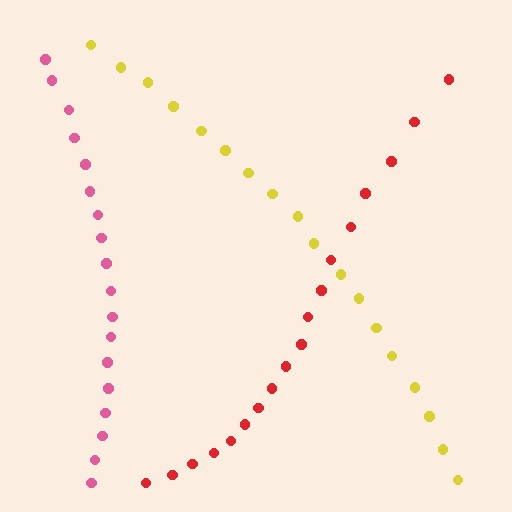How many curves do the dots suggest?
There are 3 distinct paths.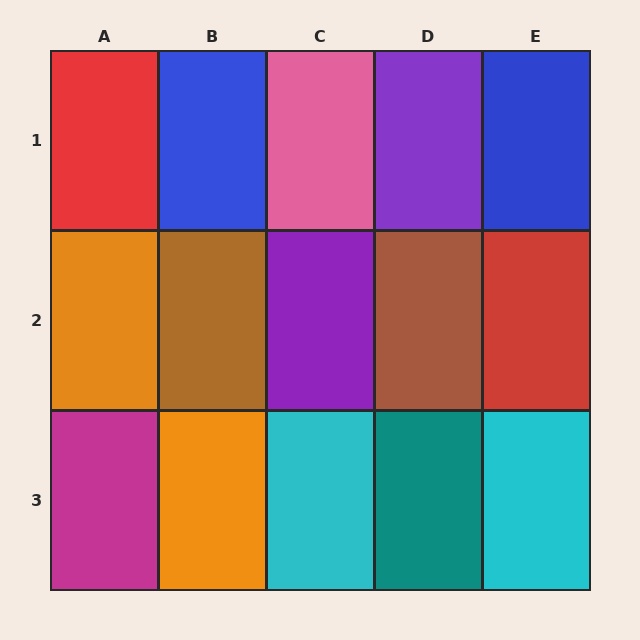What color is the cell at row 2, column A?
Orange.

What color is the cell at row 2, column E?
Red.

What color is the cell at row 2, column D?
Brown.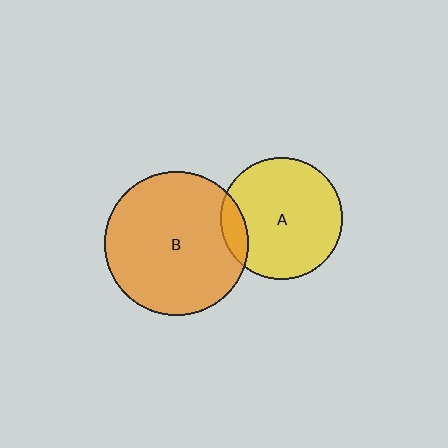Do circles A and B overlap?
Yes.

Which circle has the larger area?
Circle B (orange).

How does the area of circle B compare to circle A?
Approximately 1.4 times.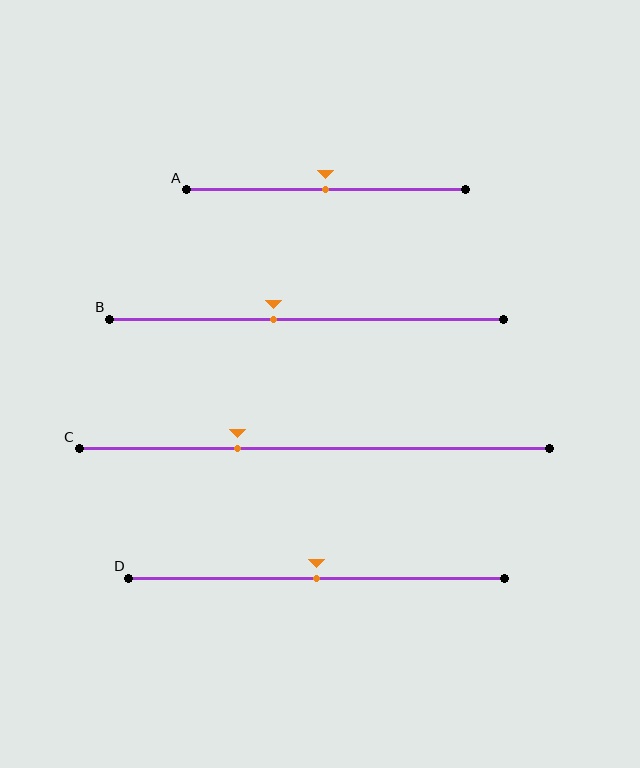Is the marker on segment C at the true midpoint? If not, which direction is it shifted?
No, the marker on segment C is shifted to the left by about 16% of the segment length.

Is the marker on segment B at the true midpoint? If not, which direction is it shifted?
No, the marker on segment B is shifted to the left by about 8% of the segment length.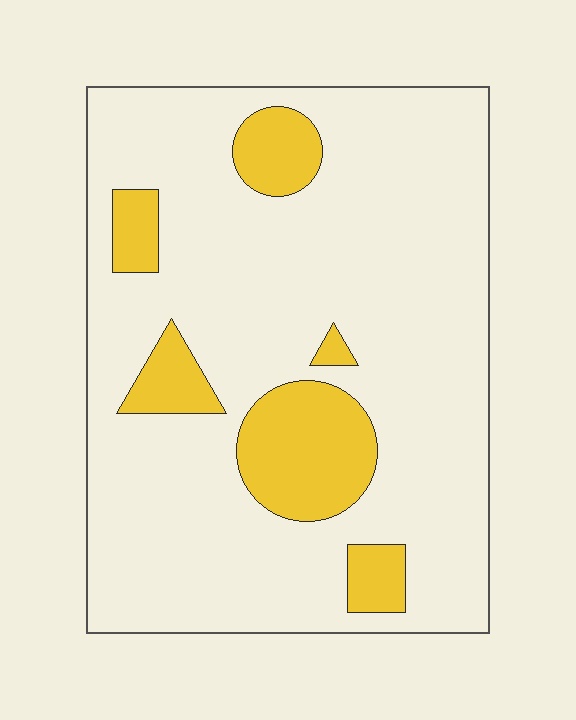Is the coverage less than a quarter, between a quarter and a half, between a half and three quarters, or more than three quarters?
Less than a quarter.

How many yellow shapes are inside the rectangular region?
6.